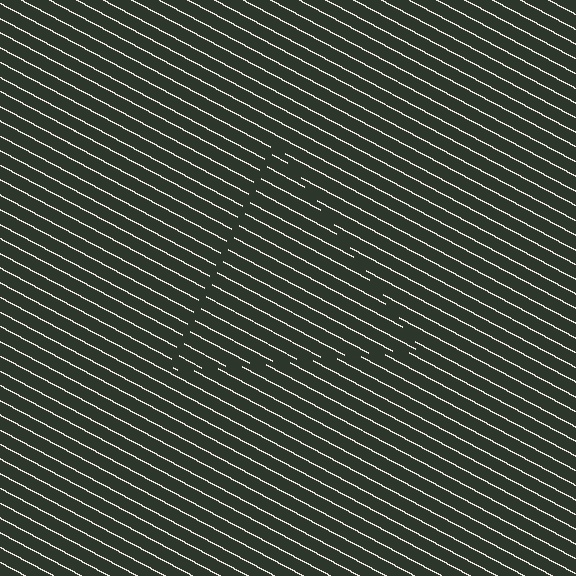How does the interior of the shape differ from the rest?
The interior of the shape contains the same grating, shifted by half a period — the contour is defined by the phase discontinuity where line-ends from the inner and outer gratings abut.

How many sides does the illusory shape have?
3 sides — the line-ends trace a triangle.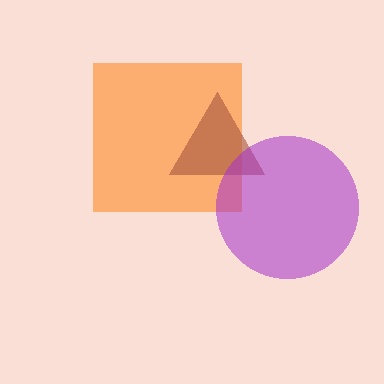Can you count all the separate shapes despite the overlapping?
Yes, there are 3 separate shapes.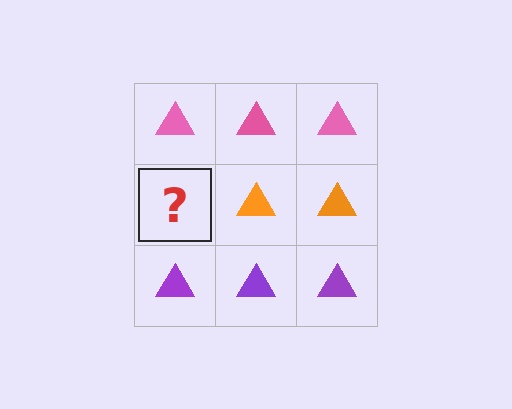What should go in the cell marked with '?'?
The missing cell should contain an orange triangle.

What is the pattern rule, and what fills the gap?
The rule is that each row has a consistent color. The gap should be filled with an orange triangle.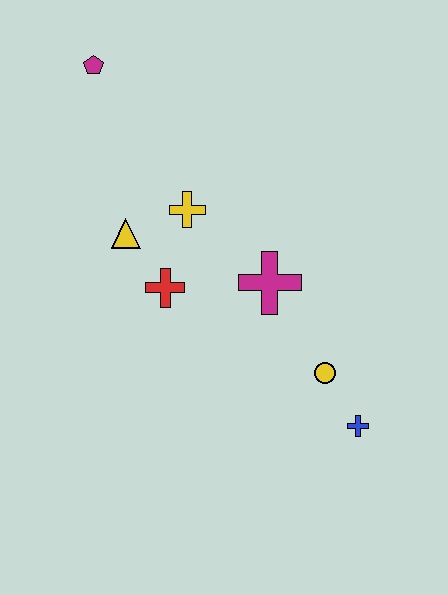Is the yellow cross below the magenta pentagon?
Yes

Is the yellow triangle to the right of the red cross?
No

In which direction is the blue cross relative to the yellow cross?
The blue cross is below the yellow cross.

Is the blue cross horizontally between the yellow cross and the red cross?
No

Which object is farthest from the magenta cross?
The magenta pentagon is farthest from the magenta cross.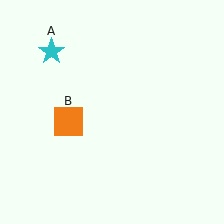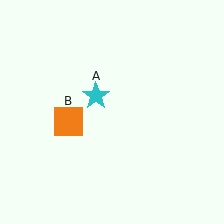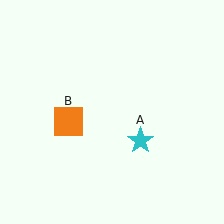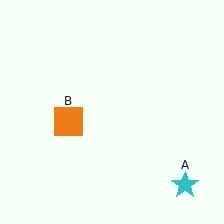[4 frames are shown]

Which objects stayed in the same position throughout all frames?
Orange square (object B) remained stationary.